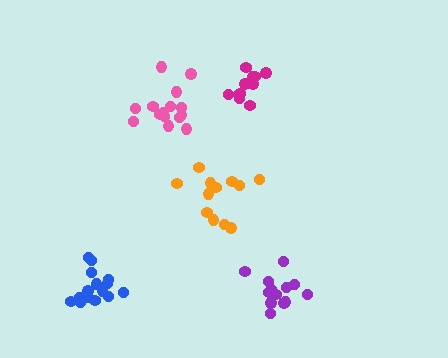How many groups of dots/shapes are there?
There are 5 groups.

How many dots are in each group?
Group 1: 12 dots, Group 2: 13 dots, Group 3: 15 dots, Group 4: 15 dots, Group 5: 10 dots (65 total).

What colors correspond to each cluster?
The clusters are colored: orange, purple, pink, blue, magenta.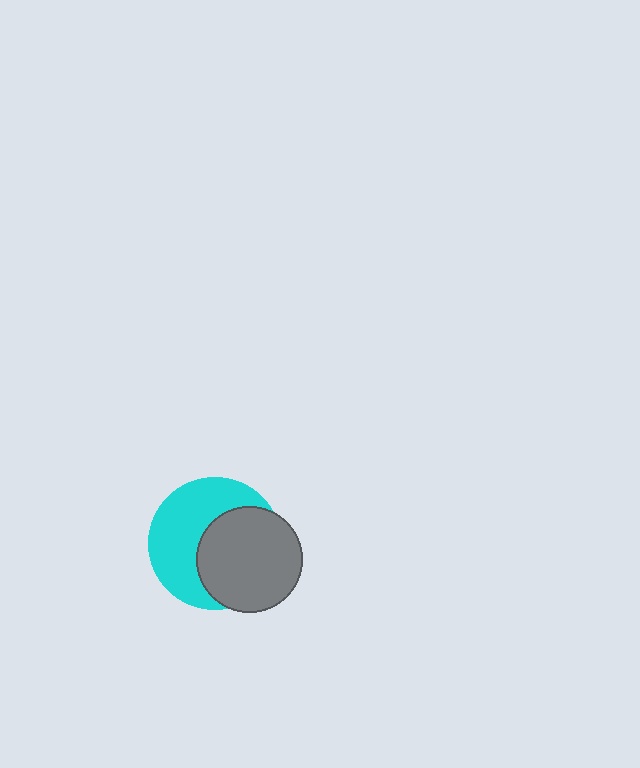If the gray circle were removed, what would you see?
You would see the complete cyan circle.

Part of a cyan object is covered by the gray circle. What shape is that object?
It is a circle.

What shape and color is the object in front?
The object in front is a gray circle.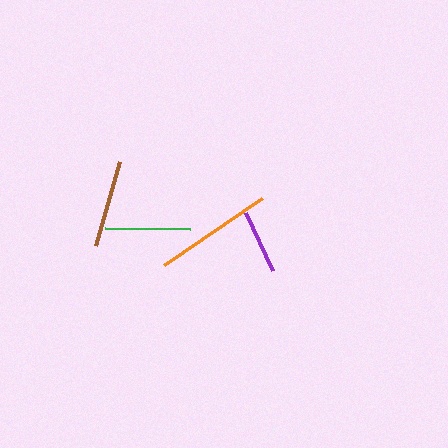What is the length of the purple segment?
The purple segment is approximately 64 pixels long.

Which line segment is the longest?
The orange line is the longest at approximately 119 pixels.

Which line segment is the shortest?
The purple line is the shortest at approximately 64 pixels.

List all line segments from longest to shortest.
From longest to shortest: orange, brown, green, purple.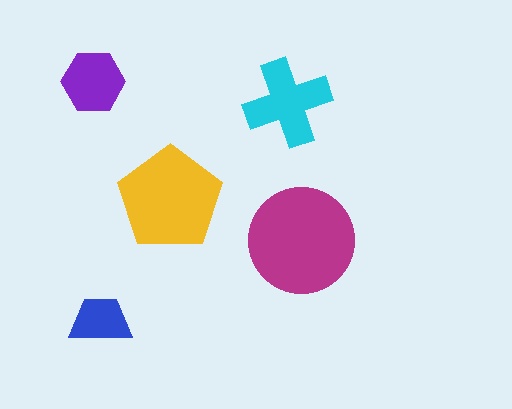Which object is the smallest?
The blue trapezoid.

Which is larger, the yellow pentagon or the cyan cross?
The yellow pentagon.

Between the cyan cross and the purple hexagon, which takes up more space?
The cyan cross.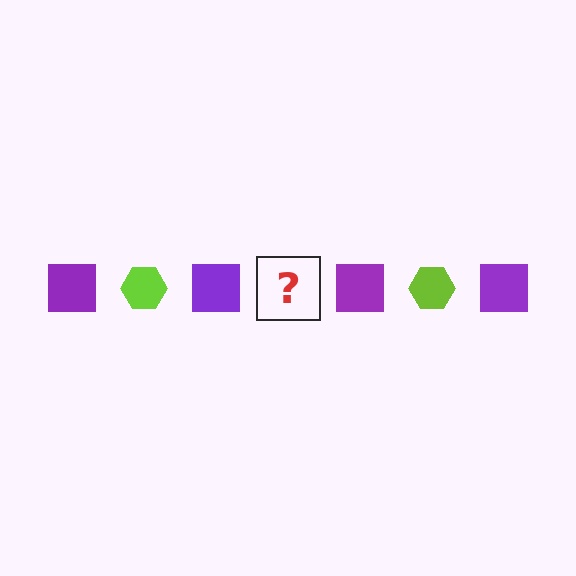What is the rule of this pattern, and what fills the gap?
The rule is that the pattern alternates between purple square and lime hexagon. The gap should be filled with a lime hexagon.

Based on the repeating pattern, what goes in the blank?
The blank should be a lime hexagon.